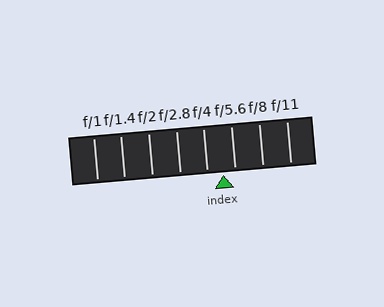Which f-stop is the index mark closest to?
The index mark is closest to f/5.6.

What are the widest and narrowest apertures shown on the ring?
The widest aperture shown is f/1 and the narrowest is f/11.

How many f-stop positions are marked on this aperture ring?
There are 8 f-stop positions marked.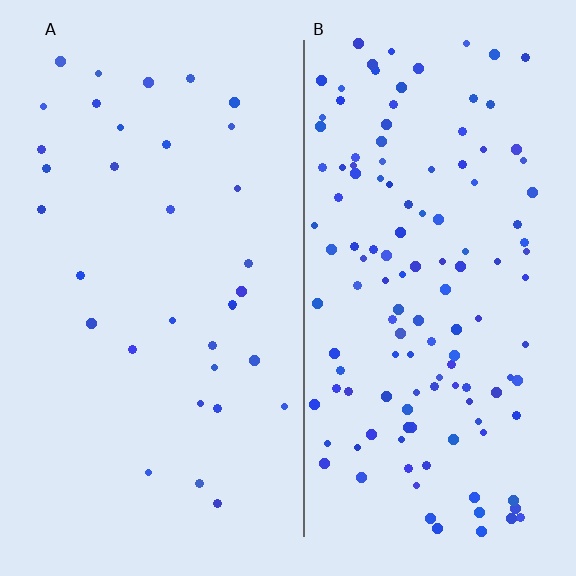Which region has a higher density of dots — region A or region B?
B (the right).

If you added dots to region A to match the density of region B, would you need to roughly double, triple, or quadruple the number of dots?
Approximately quadruple.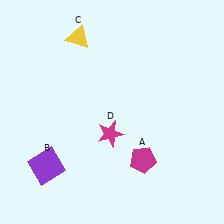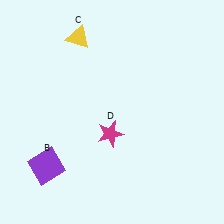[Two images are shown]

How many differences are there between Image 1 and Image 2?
There is 1 difference between the two images.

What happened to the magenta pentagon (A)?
The magenta pentagon (A) was removed in Image 2. It was in the bottom-right area of Image 1.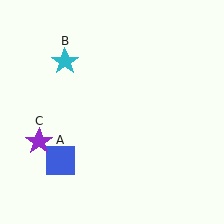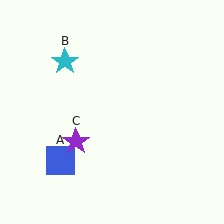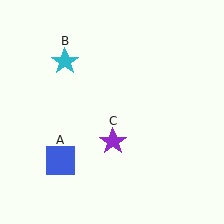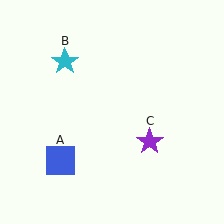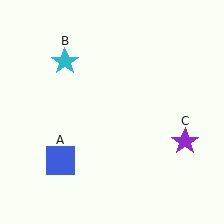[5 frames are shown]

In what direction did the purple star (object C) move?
The purple star (object C) moved right.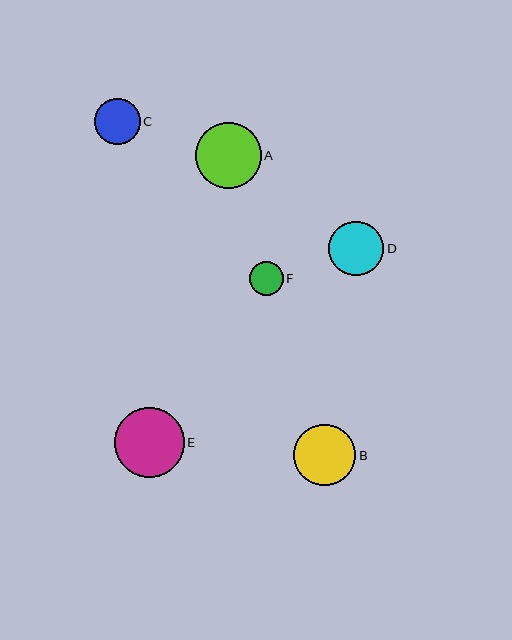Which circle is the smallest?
Circle F is the smallest with a size of approximately 33 pixels.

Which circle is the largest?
Circle E is the largest with a size of approximately 70 pixels.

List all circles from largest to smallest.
From largest to smallest: E, A, B, D, C, F.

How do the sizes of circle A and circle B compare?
Circle A and circle B are approximately the same size.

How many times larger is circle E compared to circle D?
Circle E is approximately 1.3 times the size of circle D.